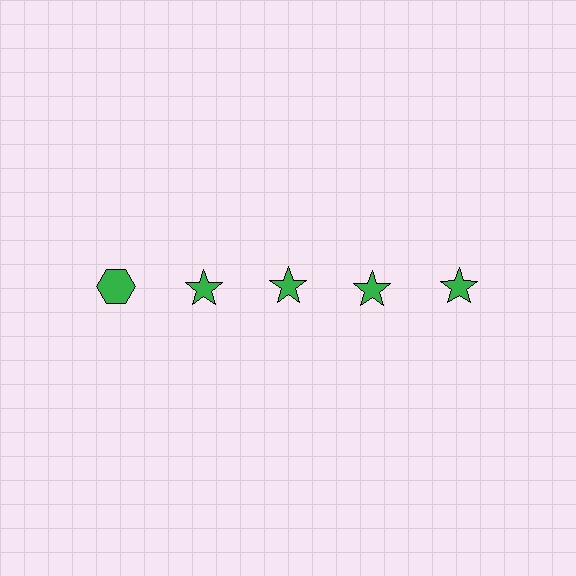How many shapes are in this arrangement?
There are 5 shapes arranged in a grid pattern.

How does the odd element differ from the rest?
It has a different shape: hexagon instead of star.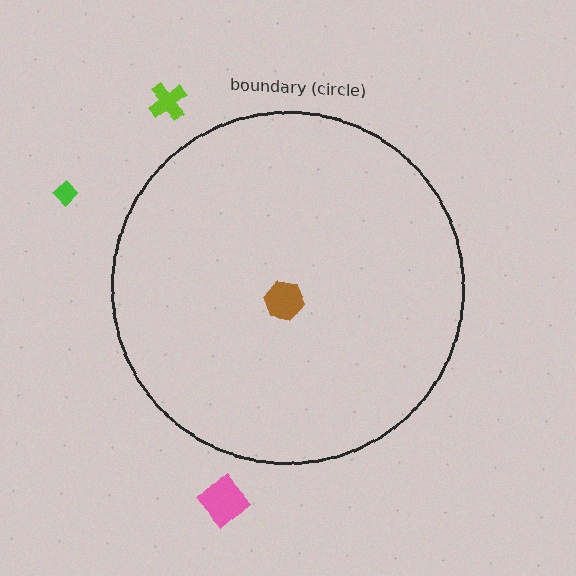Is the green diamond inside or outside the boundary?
Outside.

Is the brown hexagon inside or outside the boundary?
Inside.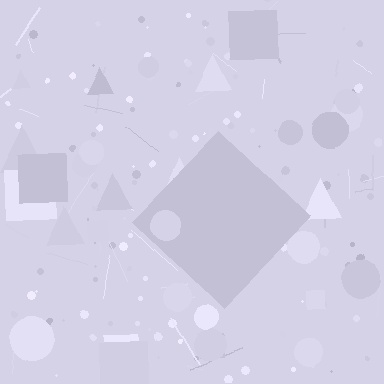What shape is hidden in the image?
A diamond is hidden in the image.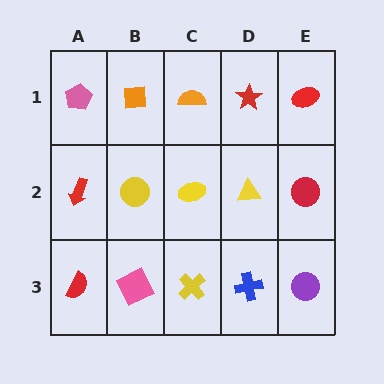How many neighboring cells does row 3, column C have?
3.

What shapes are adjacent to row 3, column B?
A yellow circle (row 2, column B), a red semicircle (row 3, column A), a yellow cross (row 3, column C).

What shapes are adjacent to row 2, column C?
An orange semicircle (row 1, column C), a yellow cross (row 3, column C), a yellow circle (row 2, column B), a yellow triangle (row 2, column D).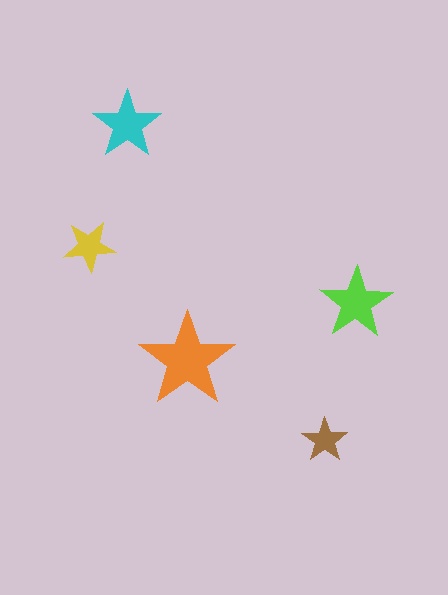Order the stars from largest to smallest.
the orange one, the lime one, the cyan one, the yellow one, the brown one.